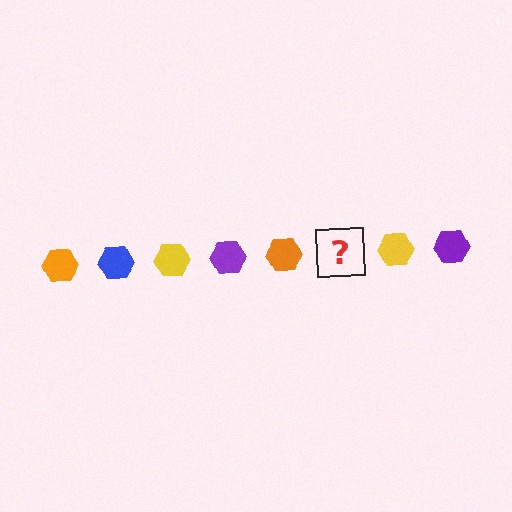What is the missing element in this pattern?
The missing element is a blue hexagon.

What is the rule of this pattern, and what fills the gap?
The rule is that the pattern cycles through orange, blue, yellow, purple hexagons. The gap should be filled with a blue hexagon.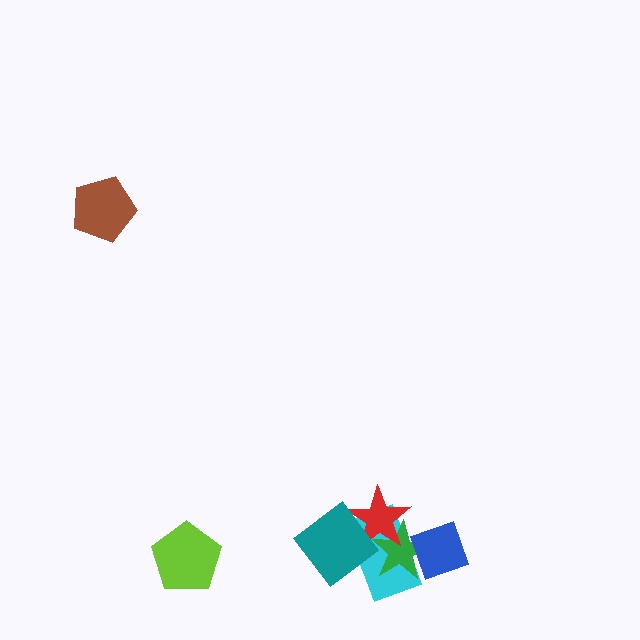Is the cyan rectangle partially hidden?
Yes, it is partially covered by another shape.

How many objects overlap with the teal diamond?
3 objects overlap with the teal diamond.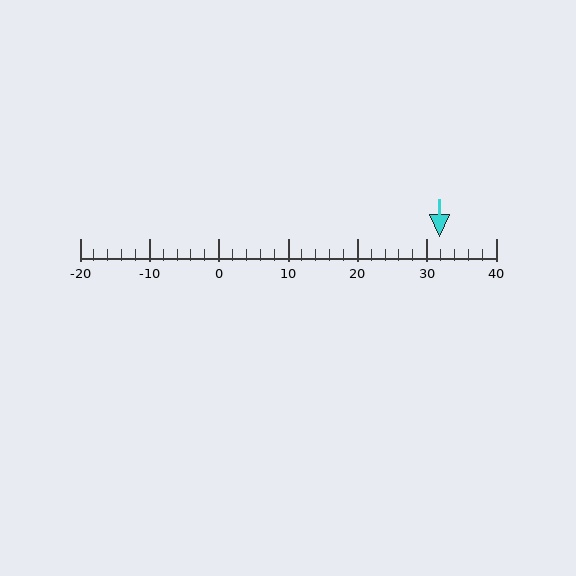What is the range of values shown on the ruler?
The ruler shows values from -20 to 40.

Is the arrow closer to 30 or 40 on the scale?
The arrow is closer to 30.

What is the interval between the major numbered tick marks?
The major tick marks are spaced 10 units apart.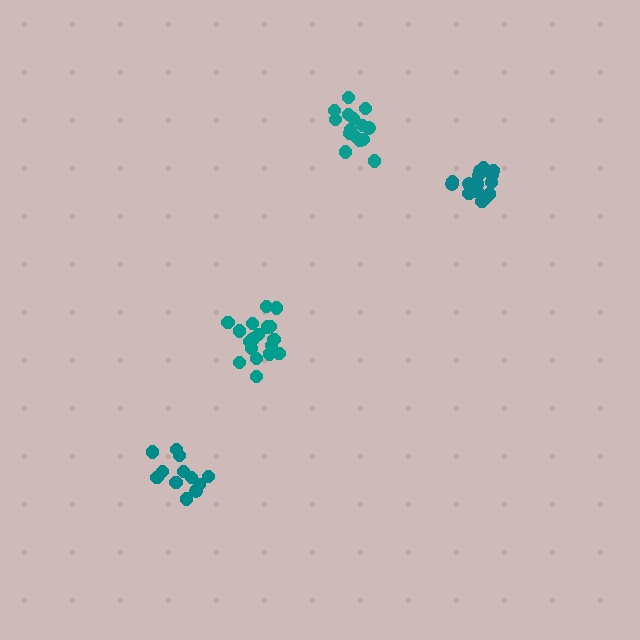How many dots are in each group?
Group 1: 12 dots, Group 2: 16 dots, Group 3: 18 dots, Group 4: 17 dots (63 total).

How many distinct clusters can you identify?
There are 4 distinct clusters.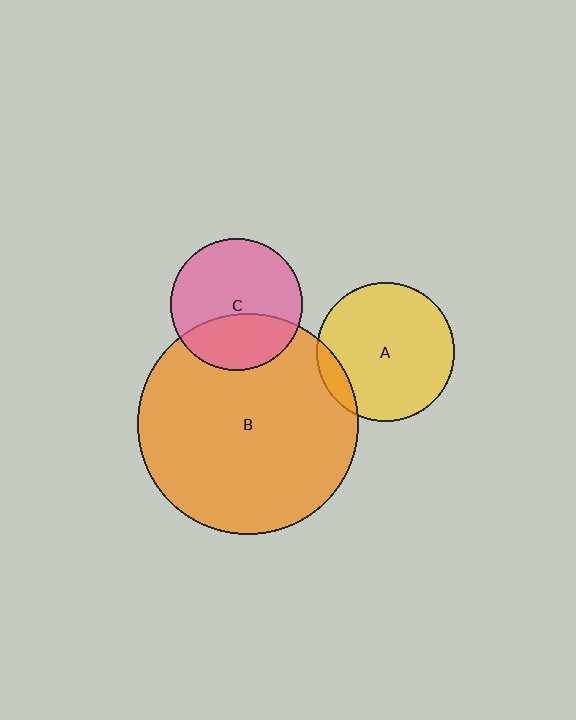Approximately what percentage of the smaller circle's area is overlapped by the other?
Approximately 35%.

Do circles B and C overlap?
Yes.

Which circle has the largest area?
Circle B (orange).